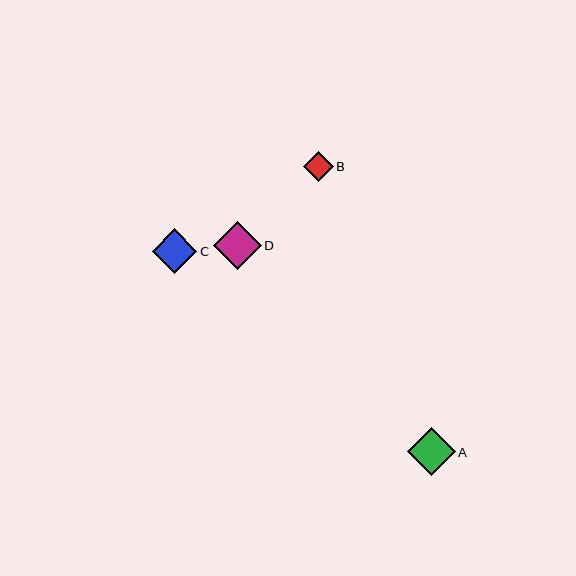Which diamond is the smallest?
Diamond B is the smallest with a size of approximately 30 pixels.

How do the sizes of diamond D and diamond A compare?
Diamond D and diamond A are approximately the same size.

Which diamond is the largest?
Diamond D is the largest with a size of approximately 48 pixels.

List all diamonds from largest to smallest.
From largest to smallest: D, A, C, B.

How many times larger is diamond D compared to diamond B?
Diamond D is approximately 1.6 times the size of diamond B.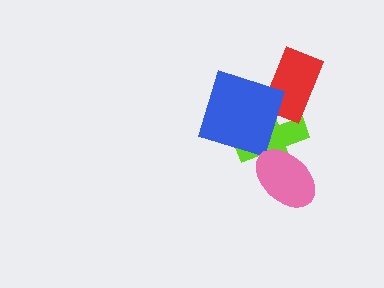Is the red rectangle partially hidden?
Yes, it is partially covered by another shape.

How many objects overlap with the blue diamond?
2 objects overlap with the blue diamond.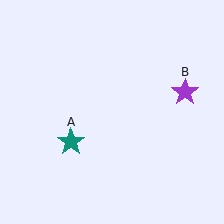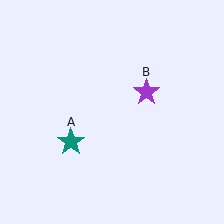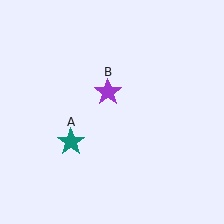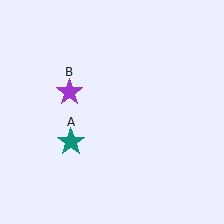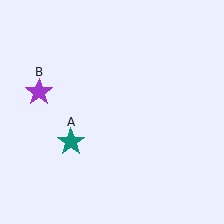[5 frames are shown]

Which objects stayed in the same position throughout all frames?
Teal star (object A) remained stationary.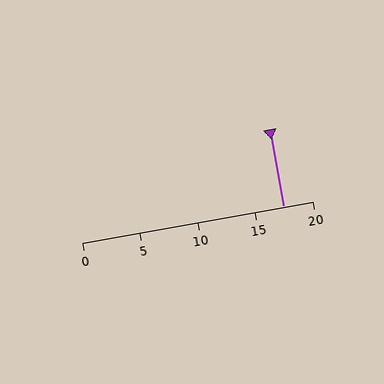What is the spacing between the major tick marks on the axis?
The major ticks are spaced 5 apart.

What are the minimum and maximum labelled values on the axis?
The axis runs from 0 to 20.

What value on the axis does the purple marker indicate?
The marker indicates approximately 17.5.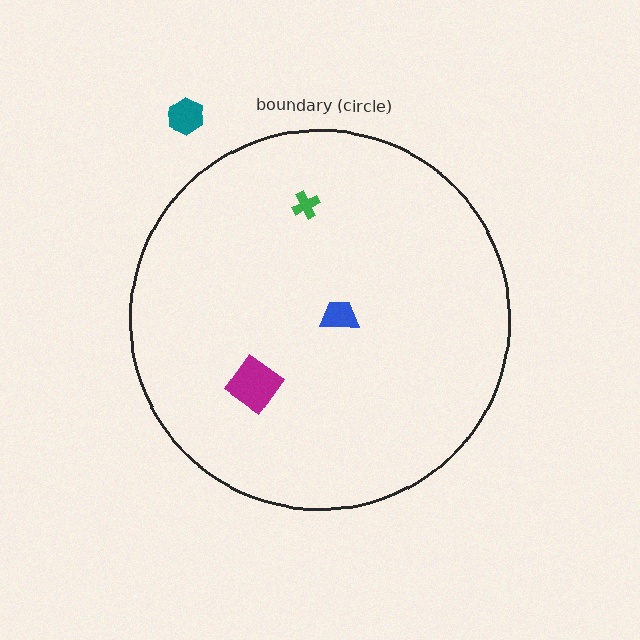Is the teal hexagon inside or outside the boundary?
Outside.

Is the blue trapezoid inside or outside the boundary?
Inside.